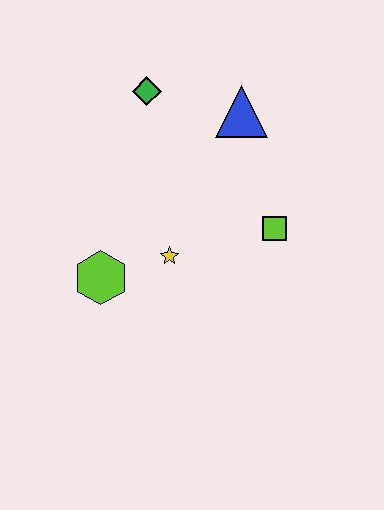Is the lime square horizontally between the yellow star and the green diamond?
No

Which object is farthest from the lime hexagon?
The blue triangle is farthest from the lime hexagon.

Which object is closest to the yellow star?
The lime hexagon is closest to the yellow star.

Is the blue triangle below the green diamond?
Yes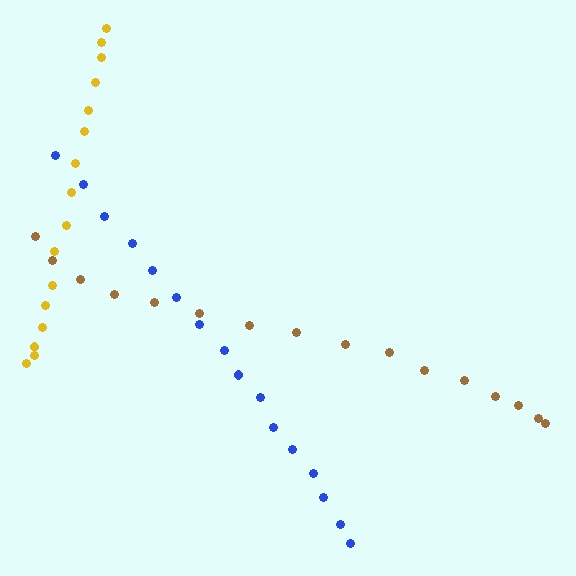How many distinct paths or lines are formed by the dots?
There are 3 distinct paths.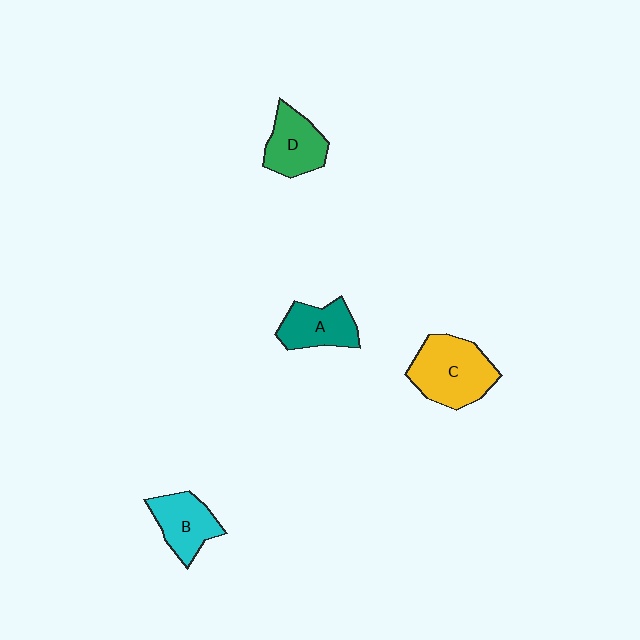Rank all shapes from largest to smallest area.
From largest to smallest: C (yellow), D (green), B (cyan), A (teal).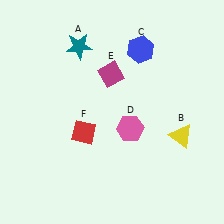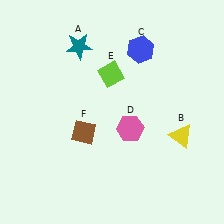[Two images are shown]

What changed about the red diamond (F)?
In Image 1, F is red. In Image 2, it changed to brown.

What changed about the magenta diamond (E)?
In Image 1, E is magenta. In Image 2, it changed to lime.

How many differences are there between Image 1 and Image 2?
There are 2 differences between the two images.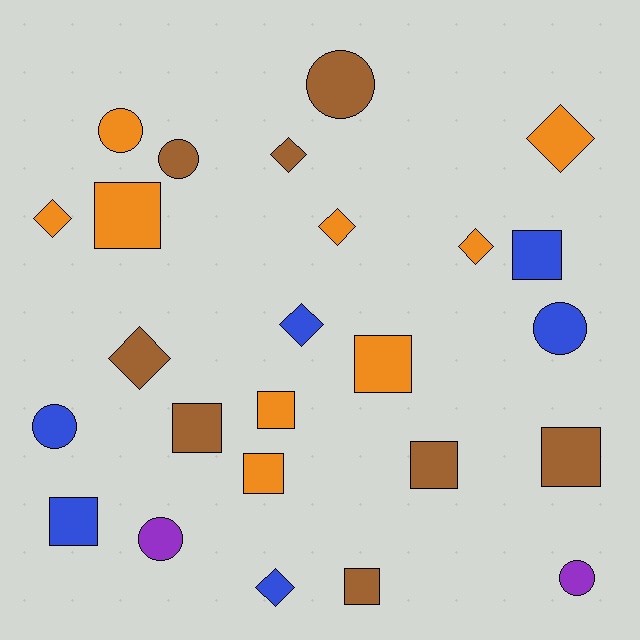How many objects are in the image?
There are 25 objects.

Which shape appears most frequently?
Square, with 10 objects.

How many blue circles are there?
There are 2 blue circles.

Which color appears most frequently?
Orange, with 9 objects.